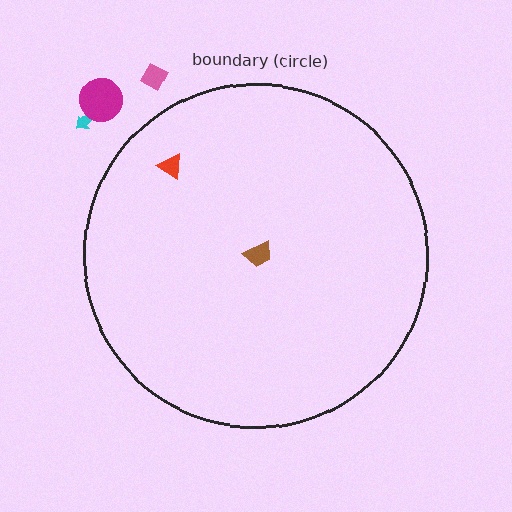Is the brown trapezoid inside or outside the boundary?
Inside.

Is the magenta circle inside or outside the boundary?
Outside.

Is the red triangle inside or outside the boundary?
Inside.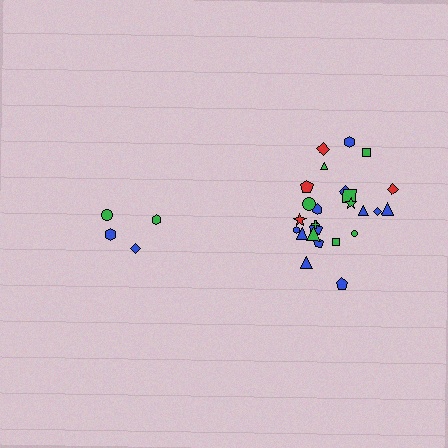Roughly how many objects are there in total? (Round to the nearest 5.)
Roughly 30 objects in total.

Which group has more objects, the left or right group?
The right group.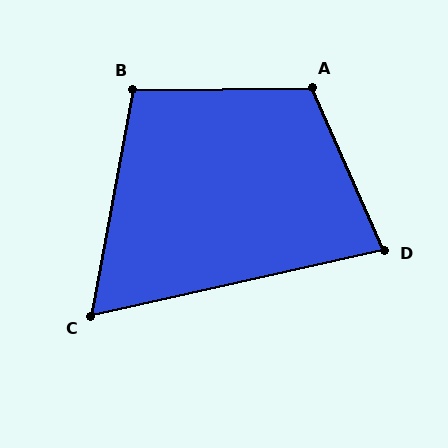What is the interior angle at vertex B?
Approximately 101 degrees (obtuse).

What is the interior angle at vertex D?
Approximately 79 degrees (acute).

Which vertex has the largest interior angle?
A, at approximately 113 degrees.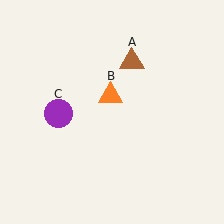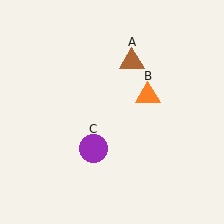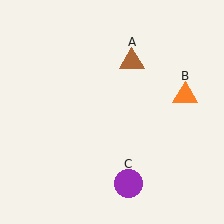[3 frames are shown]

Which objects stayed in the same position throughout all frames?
Brown triangle (object A) remained stationary.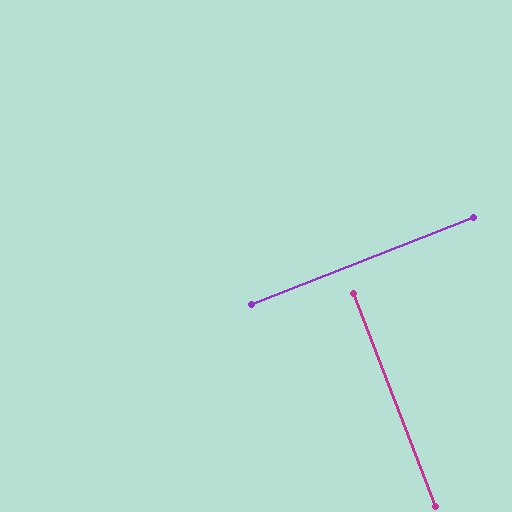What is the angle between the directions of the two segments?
Approximately 90 degrees.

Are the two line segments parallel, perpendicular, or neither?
Perpendicular — they meet at approximately 90°.